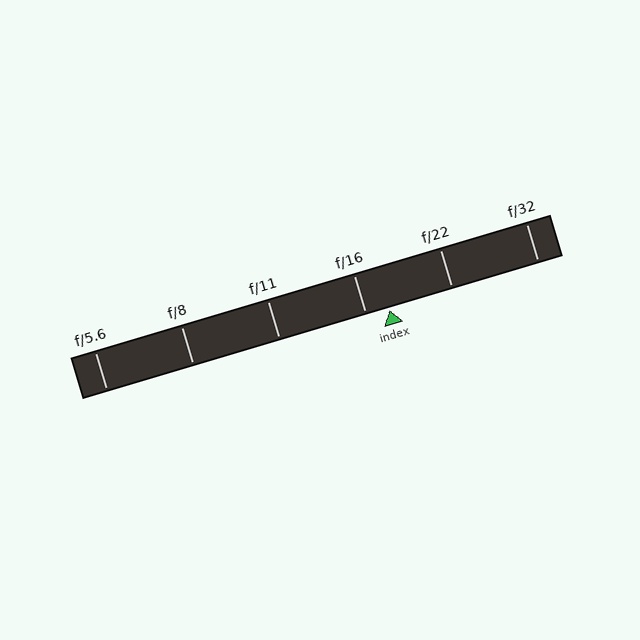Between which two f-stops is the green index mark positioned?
The index mark is between f/16 and f/22.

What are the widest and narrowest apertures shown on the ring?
The widest aperture shown is f/5.6 and the narrowest is f/32.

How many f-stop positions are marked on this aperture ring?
There are 6 f-stop positions marked.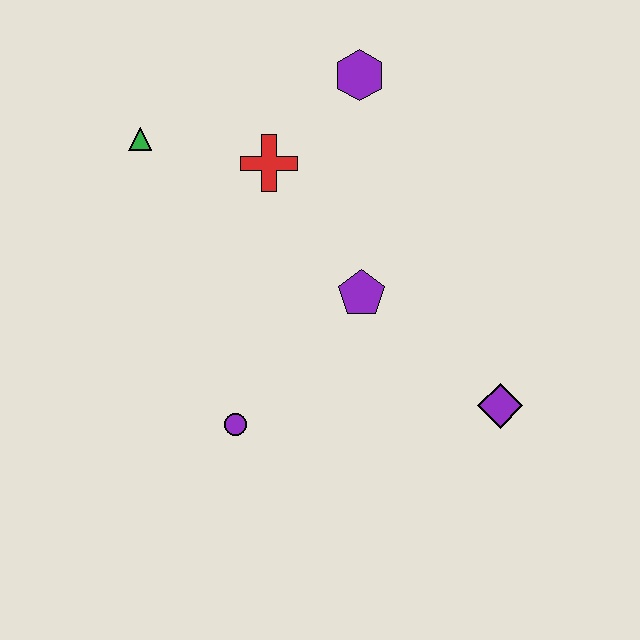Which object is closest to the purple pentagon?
The red cross is closest to the purple pentagon.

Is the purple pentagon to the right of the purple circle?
Yes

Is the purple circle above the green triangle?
No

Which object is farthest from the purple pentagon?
The green triangle is farthest from the purple pentagon.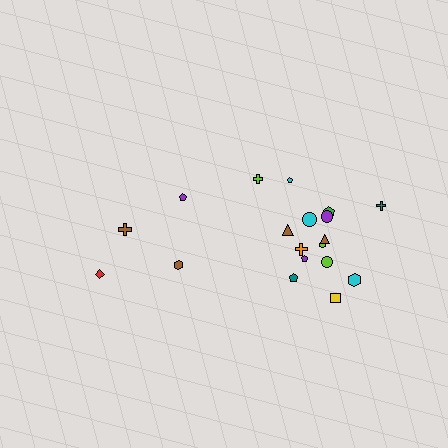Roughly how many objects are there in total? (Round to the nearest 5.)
Roughly 20 objects in total.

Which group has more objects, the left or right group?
The right group.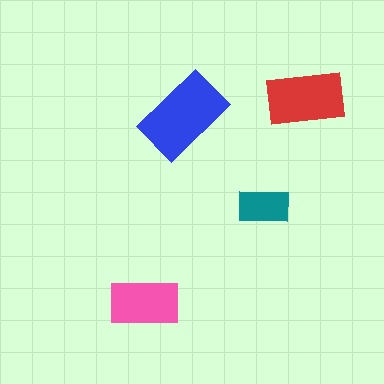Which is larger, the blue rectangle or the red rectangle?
The blue one.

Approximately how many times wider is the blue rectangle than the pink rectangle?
About 1.5 times wider.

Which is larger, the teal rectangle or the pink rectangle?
The pink one.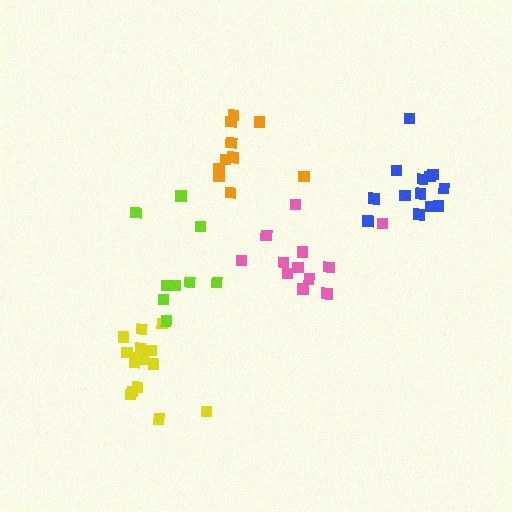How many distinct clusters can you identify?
There are 5 distinct clusters.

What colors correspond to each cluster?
The clusters are colored: orange, yellow, lime, pink, blue.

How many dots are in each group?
Group 1: 10 dots, Group 2: 15 dots, Group 3: 9 dots, Group 4: 12 dots, Group 5: 13 dots (59 total).